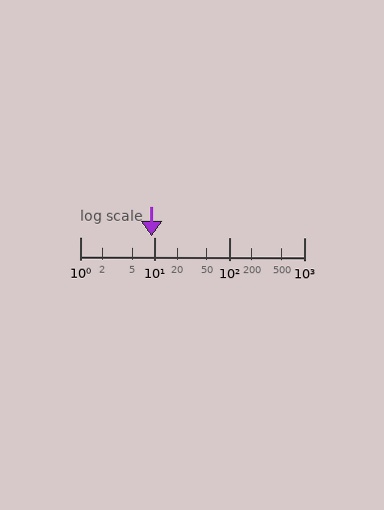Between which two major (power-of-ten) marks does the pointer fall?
The pointer is between 1 and 10.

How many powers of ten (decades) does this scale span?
The scale spans 3 decades, from 1 to 1000.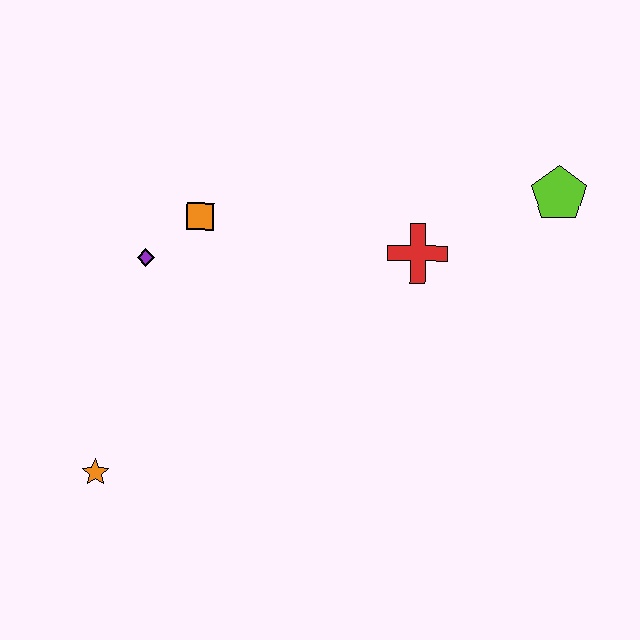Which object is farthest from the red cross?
The orange star is farthest from the red cross.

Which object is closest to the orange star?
The purple diamond is closest to the orange star.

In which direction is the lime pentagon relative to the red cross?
The lime pentagon is to the right of the red cross.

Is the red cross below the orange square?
Yes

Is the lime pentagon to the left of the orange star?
No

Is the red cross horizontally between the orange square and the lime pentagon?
Yes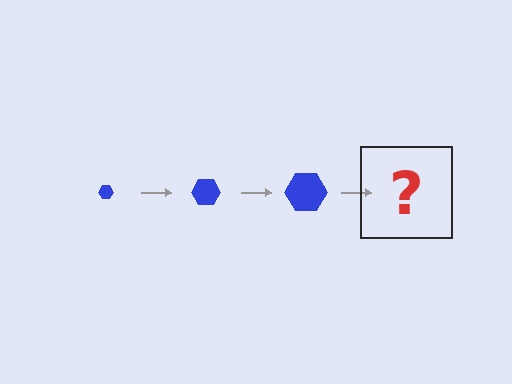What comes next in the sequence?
The next element should be a blue hexagon, larger than the previous one.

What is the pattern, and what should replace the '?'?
The pattern is that the hexagon gets progressively larger each step. The '?' should be a blue hexagon, larger than the previous one.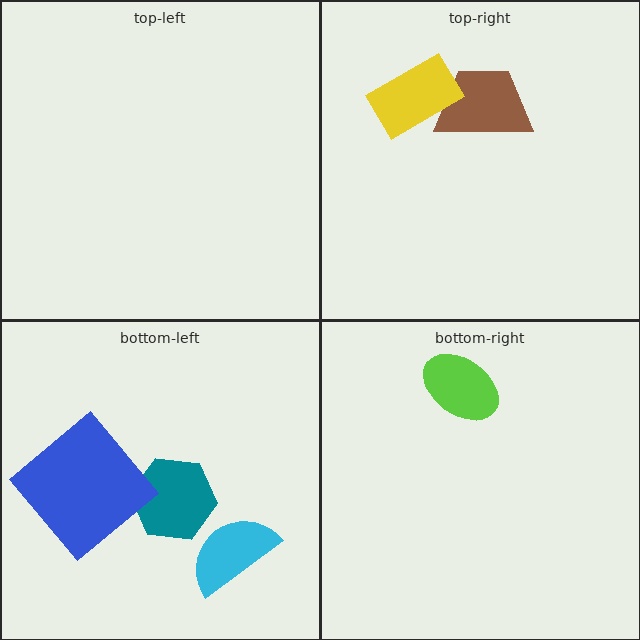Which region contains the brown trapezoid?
The top-right region.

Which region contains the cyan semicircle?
The bottom-left region.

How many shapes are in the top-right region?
2.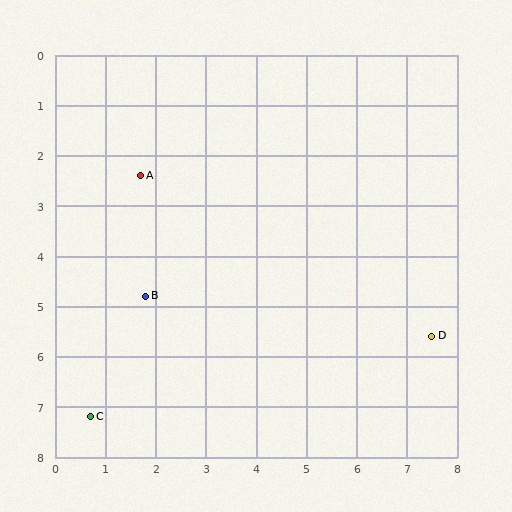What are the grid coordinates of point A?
Point A is at approximately (1.7, 2.4).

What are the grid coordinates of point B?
Point B is at approximately (1.8, 4.8).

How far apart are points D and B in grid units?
Points D and B are about 5.8 grid units apart.